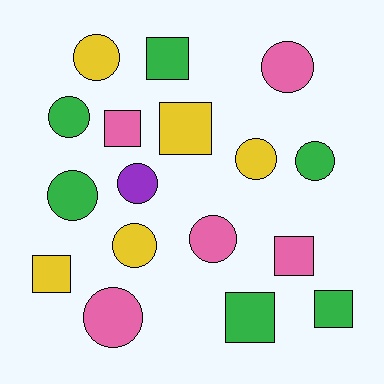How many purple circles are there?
There is 1 purple circle.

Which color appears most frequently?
Green, with 6 objects.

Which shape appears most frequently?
Circle, with 10 objects.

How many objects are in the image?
There are 17 objects.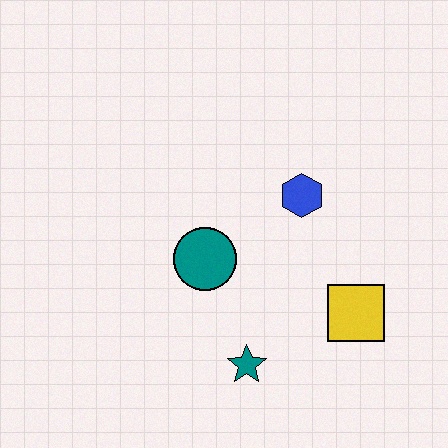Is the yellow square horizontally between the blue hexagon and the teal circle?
No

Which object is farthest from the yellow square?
The teal circle is farthest from the yellow square.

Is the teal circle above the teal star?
Yes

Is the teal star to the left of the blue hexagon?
Yes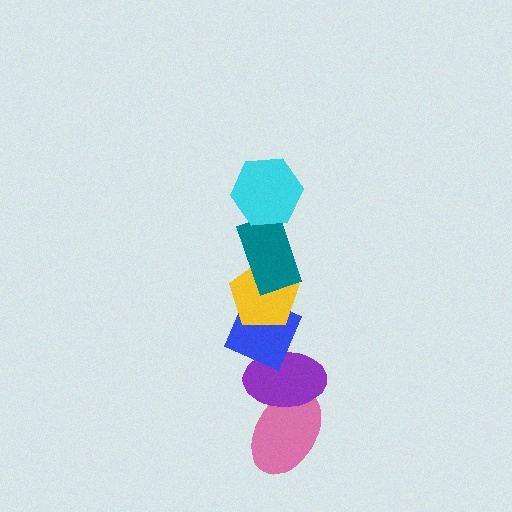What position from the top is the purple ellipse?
The purple ellipse is 5th from the top.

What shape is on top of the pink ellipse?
The purple ellipse is on top of the pink ellipse.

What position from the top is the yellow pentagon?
The yellow pentagon is 3rd from the top.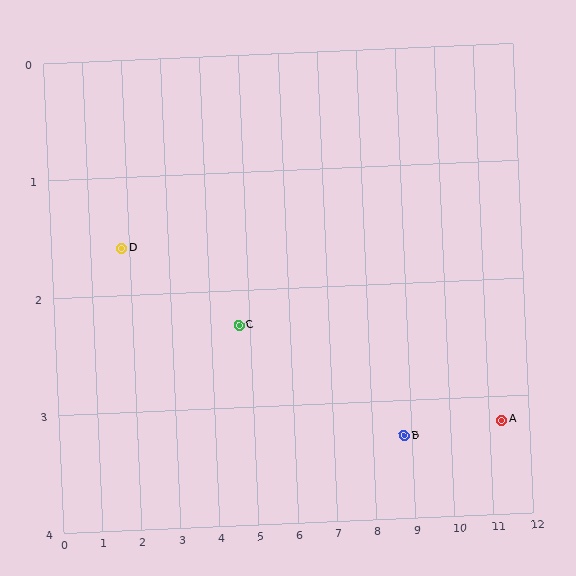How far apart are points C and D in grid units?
Points C and D are about 3.0 grid units apart.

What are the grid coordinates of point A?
Point A is at approximately (11.3, 3.2).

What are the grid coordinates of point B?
Point B is at approximately (8.8, 3.3).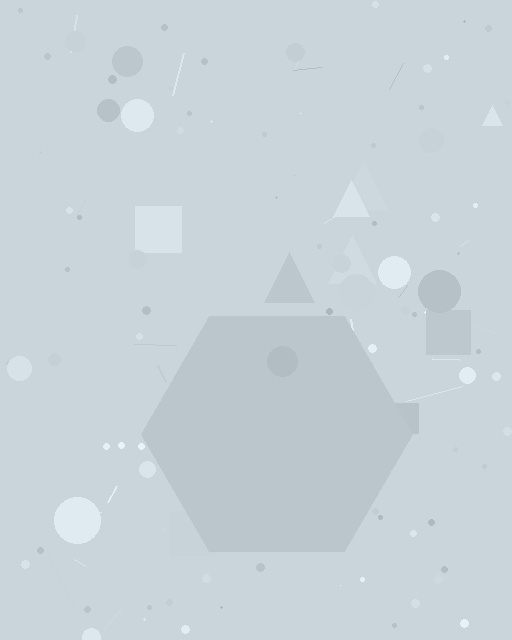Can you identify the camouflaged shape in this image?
The camouflaged shape is a hexagon.